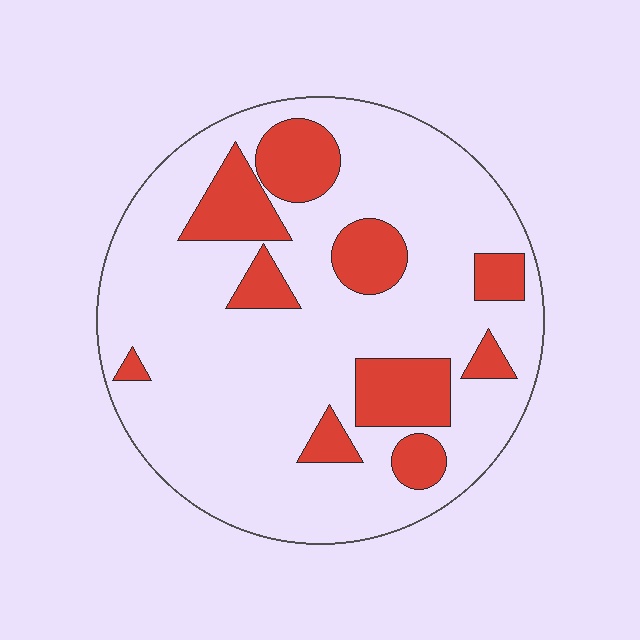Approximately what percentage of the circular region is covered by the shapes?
Approximately 20%.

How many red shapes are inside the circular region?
10.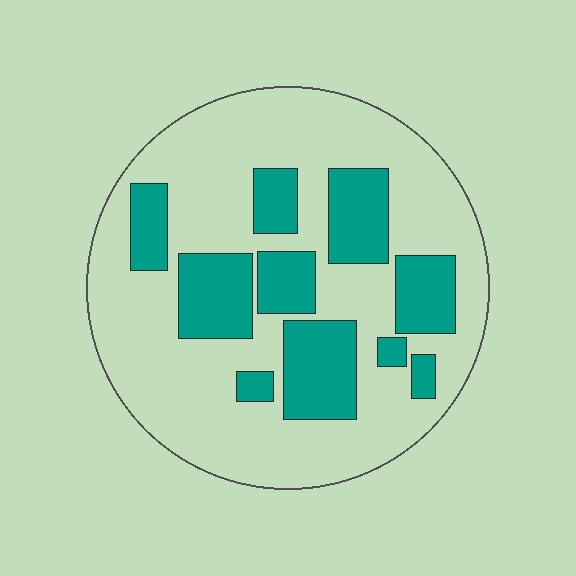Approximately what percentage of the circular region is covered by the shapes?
Approximately 30%.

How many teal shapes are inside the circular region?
10.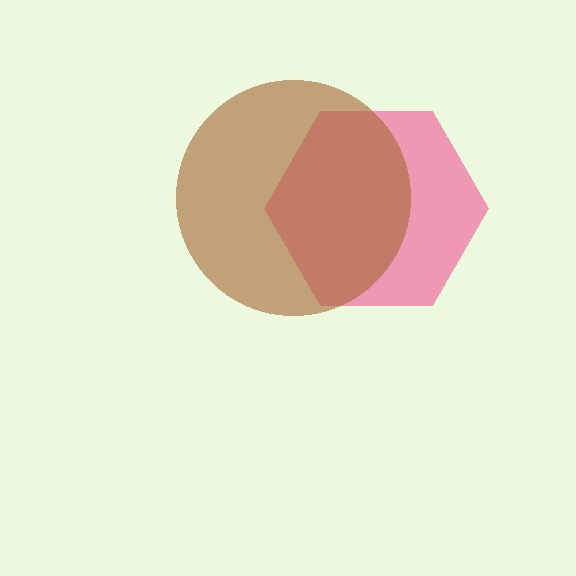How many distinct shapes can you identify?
There are 2 distinct shapes: a pink hexagon, a brown circle.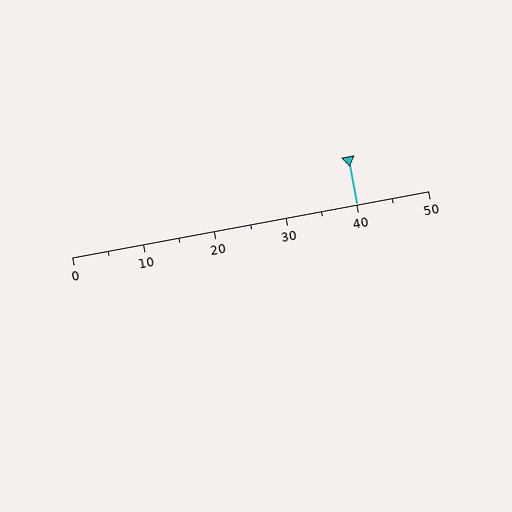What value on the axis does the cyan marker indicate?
The marker indicates approximately 40.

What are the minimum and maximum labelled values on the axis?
The axis runs from 0 to 50.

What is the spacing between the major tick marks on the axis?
The major ticks are spaced 10 apart.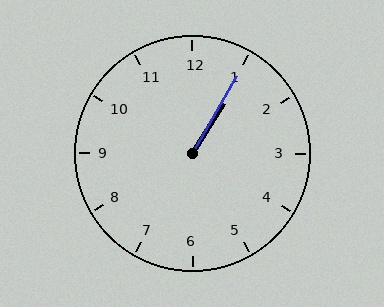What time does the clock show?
1:05.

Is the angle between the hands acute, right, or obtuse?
It is acute.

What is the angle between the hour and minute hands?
Approximately 2 degrees.